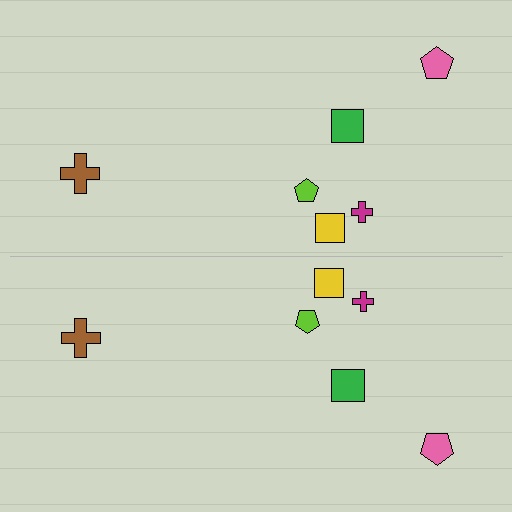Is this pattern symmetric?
Yes, this pattern has bilateral (reflection) symmetry.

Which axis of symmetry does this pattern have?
The pattern has a horizontal axis of symmetry running through the center of the image.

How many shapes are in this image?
There are 12 shapes in this image.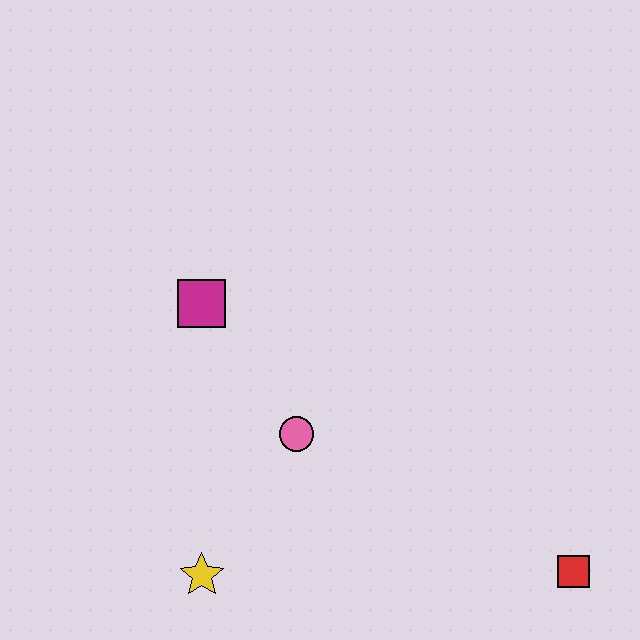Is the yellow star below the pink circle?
Yes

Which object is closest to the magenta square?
The pink circle is closest to the magenta square.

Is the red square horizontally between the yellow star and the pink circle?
No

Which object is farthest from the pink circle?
The red square is farthest from the pink circle.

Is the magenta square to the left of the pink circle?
Yes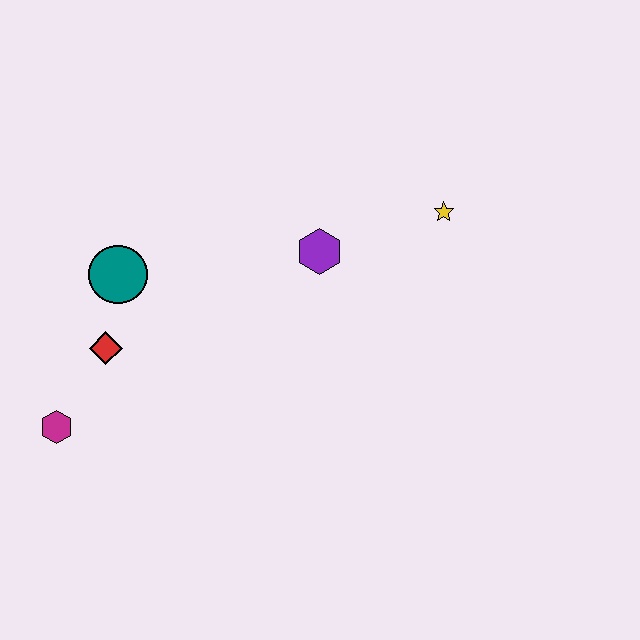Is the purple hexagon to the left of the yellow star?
Yes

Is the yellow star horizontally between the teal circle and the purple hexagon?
No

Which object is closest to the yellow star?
The purple hexagon is closest to the yellow star.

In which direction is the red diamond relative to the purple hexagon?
The red diamond is to the left of the purple hexagon.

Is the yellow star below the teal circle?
No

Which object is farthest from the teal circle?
The yellow star is farthest from the teal circle.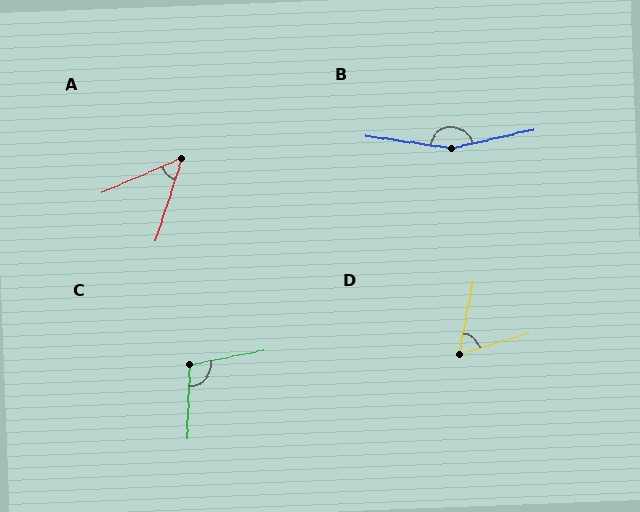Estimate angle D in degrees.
Approximately 62 degrees.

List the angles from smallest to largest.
A (49°), D (62°), C (103°), B (159°).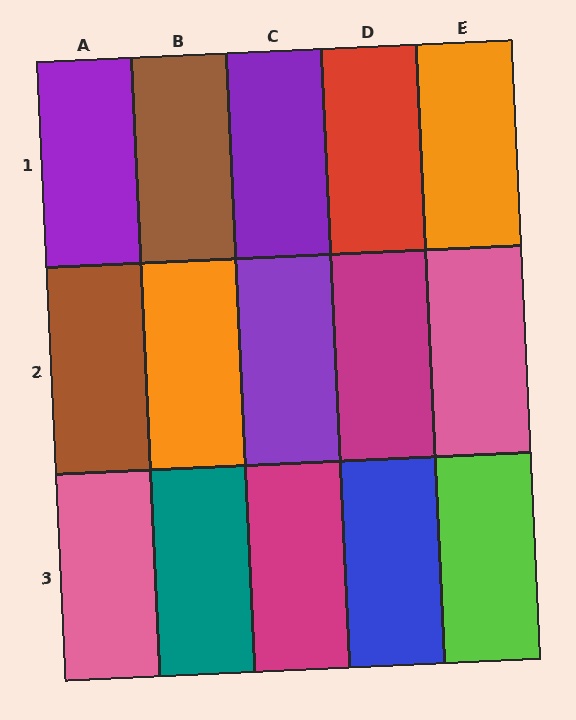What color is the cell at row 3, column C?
Magenta.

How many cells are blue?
1 cell is blue.